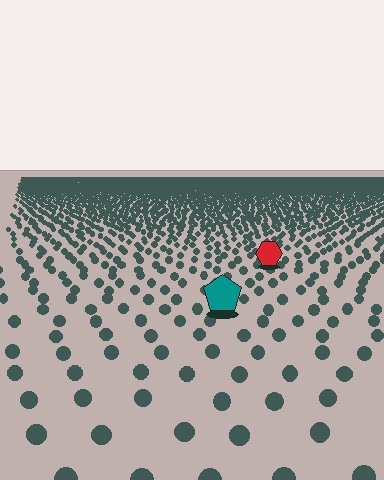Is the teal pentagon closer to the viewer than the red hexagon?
Yes. The teal pentagon is closer — you can tell from the texture gradient: the ground texture is coarser near it.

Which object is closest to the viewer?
The teal pentagon is closest. The texture marks near it are larger and more spread out.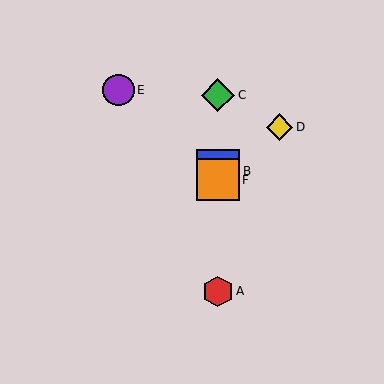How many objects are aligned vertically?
4 objects (A, B, C, F) are aligned vertically.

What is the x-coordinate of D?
Object D is at x≈280.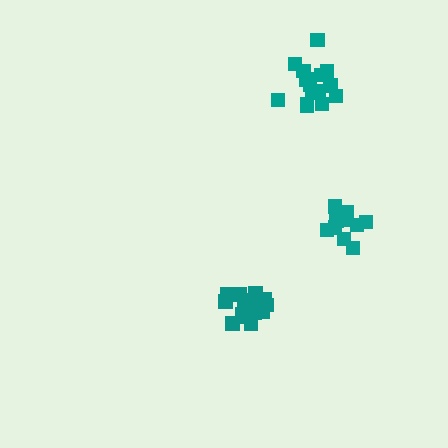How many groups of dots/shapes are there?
There are 3 groups.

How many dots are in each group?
Group 1: 10 dots, Group 2: 16 dots, Group 3: 15 dots (41 total).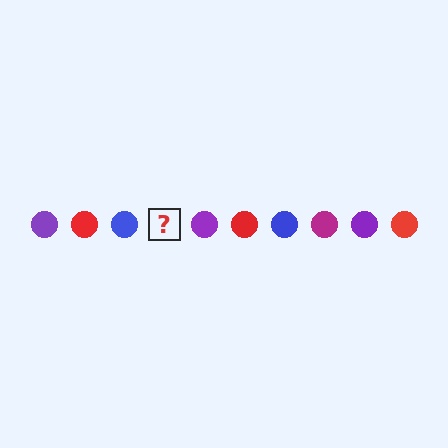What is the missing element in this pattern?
The missing element is a magenta circle.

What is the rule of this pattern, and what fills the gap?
The rule is that the pattern cycles through purple, red, blue, magenta circles. The gap should be filled with a magenta circle.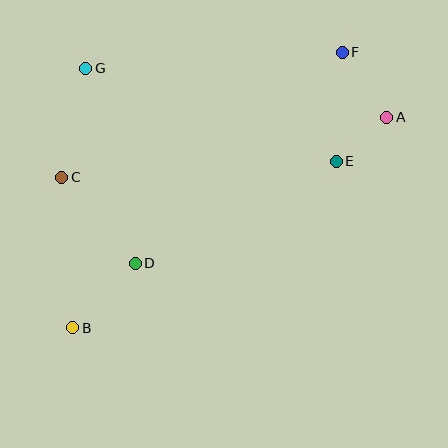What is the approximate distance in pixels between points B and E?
The distance between B and E is approximately 312 pixels.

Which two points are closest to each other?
Points A and E are closest to each other.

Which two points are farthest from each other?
Points B and F are farthest from each other.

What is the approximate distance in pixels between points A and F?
The distance between A and F is approximately 79 pixels.